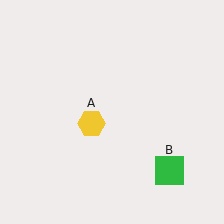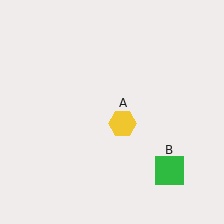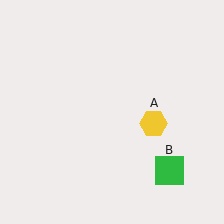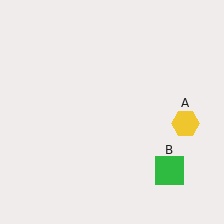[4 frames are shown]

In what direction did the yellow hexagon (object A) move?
The yellow hexagon (object A) moved right.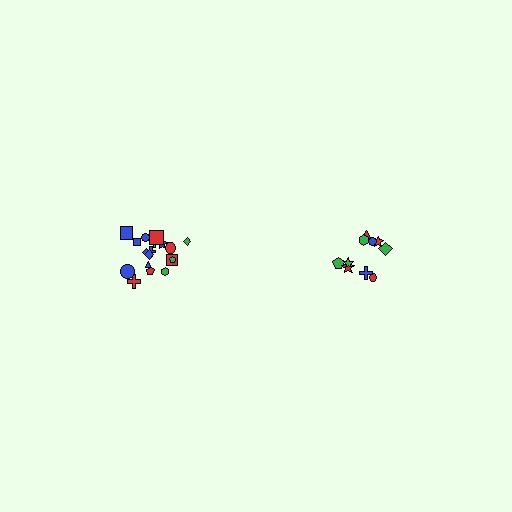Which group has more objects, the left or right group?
The left group.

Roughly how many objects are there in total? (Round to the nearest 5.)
Roughly 30 objects in total.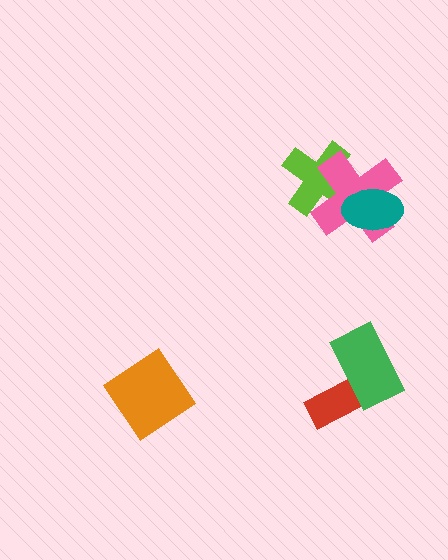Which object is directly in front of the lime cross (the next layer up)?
The pink cross is directly in front of the lime cross.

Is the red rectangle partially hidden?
Yes, it is partially covered by another shape.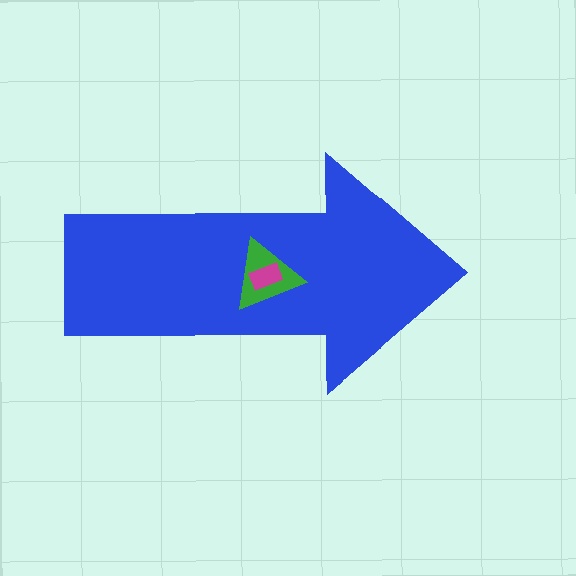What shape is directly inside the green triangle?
The magenta rectangle.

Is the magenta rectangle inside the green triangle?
Yes.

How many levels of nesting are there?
3.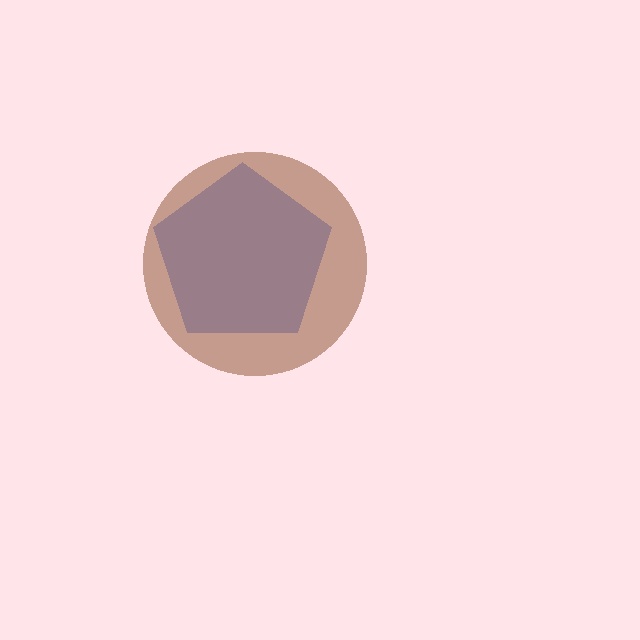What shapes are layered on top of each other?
The layered shapes are: a blue pentagon, a brown circle.